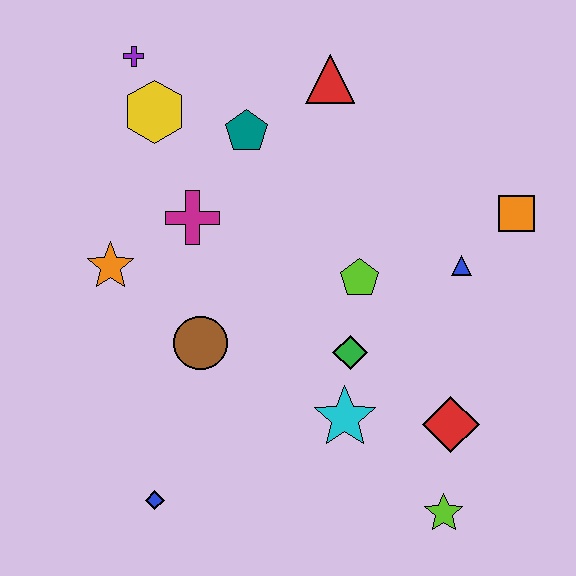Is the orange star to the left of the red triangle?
Yes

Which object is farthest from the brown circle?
The orange square is farthest from the brown circle.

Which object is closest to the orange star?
The magenta cross is closest to the orange star.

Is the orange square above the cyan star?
Yes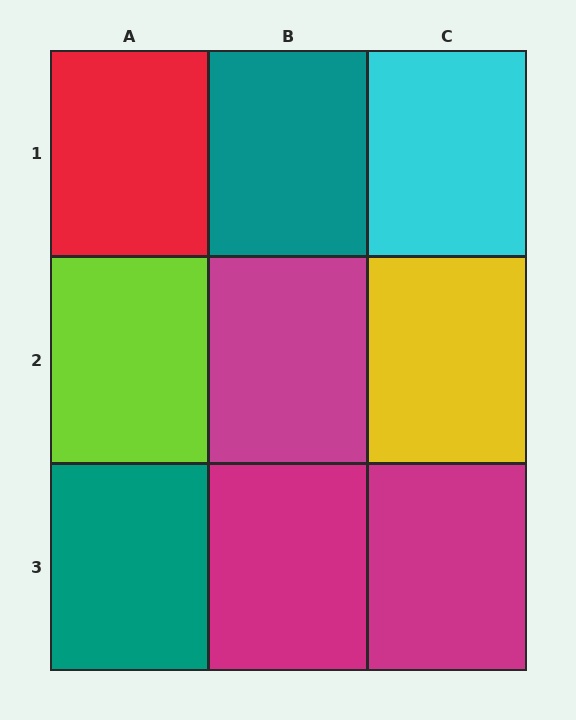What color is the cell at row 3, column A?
Teal.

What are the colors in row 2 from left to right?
Lime, magenta, yellow.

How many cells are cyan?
1 cell is cyan.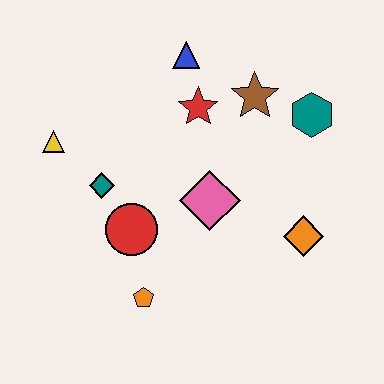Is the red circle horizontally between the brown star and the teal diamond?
Yes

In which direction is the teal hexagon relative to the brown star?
The teal hexagon is to the right of the brown star.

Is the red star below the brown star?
Yes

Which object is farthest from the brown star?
The orange pentagon is farthest from the brown star.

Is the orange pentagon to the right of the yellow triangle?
Yes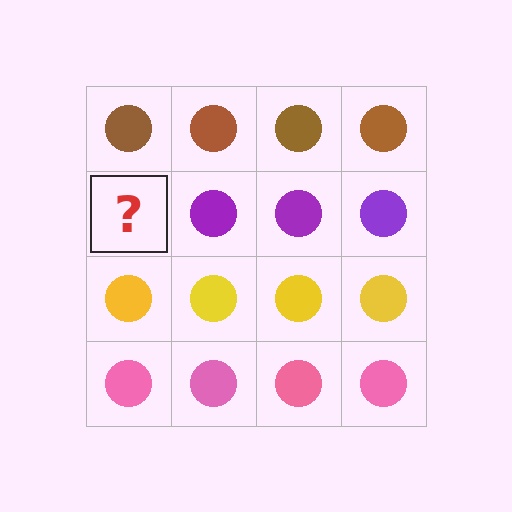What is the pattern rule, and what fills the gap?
The rule is that each row has a consistent color. The gap should be filled with a purple circle.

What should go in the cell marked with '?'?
The missing cell should contain a purple circle.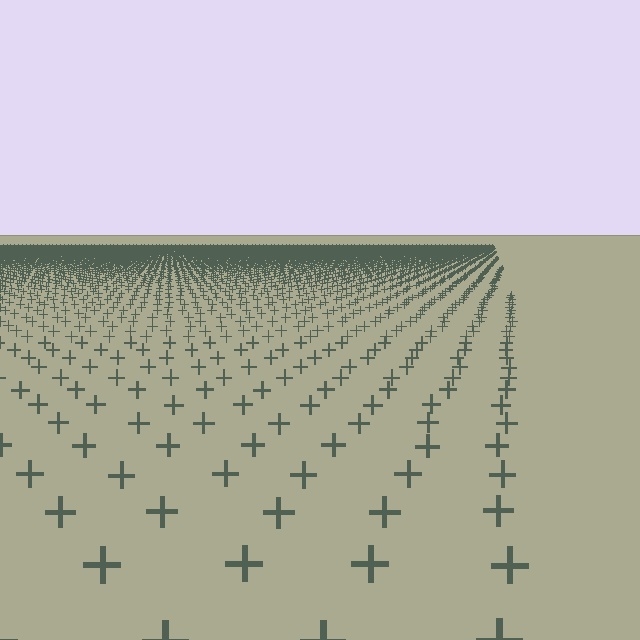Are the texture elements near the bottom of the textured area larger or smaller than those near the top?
Larger. Near the bottom, elements are closer to the viewer and appear at a bigger on-screen size.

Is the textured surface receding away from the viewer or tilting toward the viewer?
The surface is receding away from the viewer. Texture elements get smaller and denser toward the top.